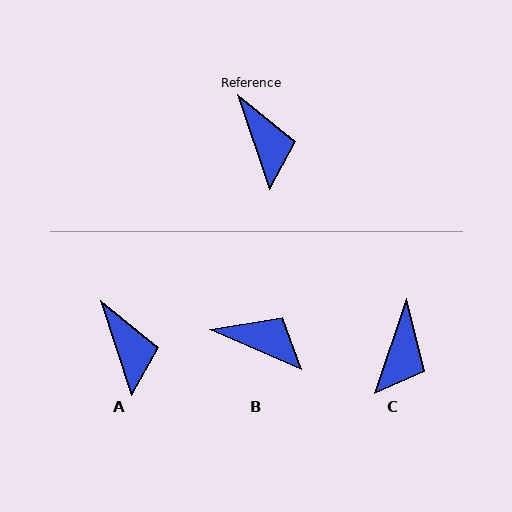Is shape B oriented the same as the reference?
No, it is off by about 48 degrees.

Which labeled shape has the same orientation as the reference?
A.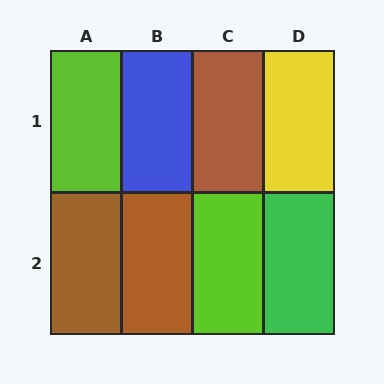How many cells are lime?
2 cells are lime.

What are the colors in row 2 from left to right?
Brown, brown, lime, green.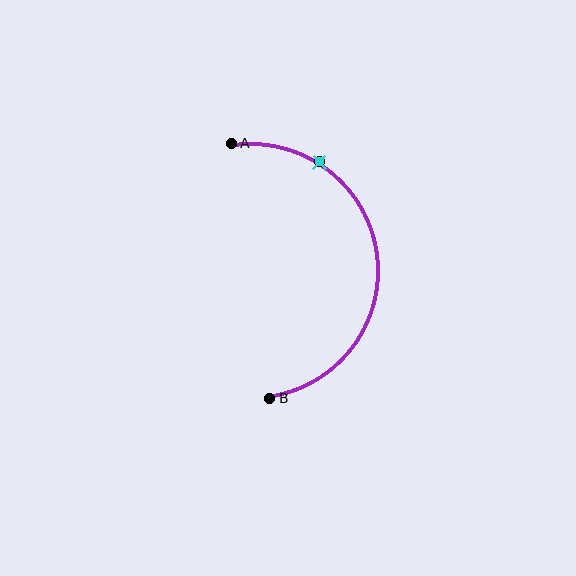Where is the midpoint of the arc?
The arc midpoint is the point on the curve farthest from the straight line joining A and B. It sits to the right of that line.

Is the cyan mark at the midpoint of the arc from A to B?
No. The cyan mark lies on the arc but is closer to endpoint A. The arc midpoint would be at the point on the curve equidistant along the arc from both A and B.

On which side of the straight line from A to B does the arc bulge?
The arc bulges to the right of the straight line connecting A and B.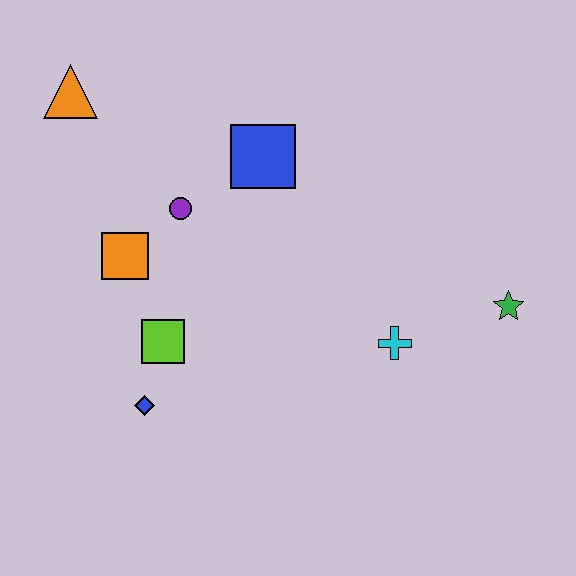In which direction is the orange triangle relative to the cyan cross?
The orange triangle is to the left of the cyan cross.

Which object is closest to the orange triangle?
The purple circle is closest to the orange triangle.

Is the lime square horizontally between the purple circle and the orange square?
Yes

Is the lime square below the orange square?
Yes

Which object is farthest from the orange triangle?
The green star is farthest from the orange triangle.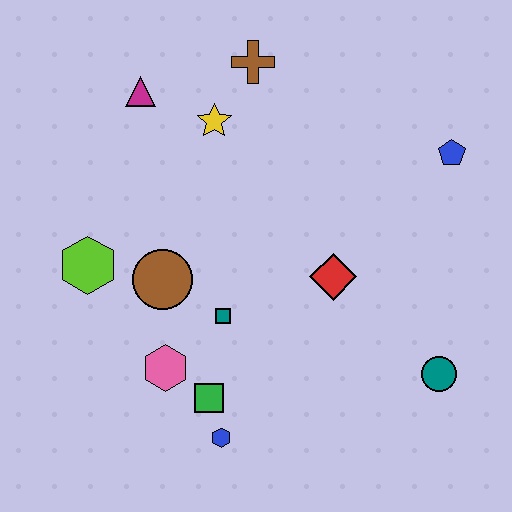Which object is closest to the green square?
The blue hexagon is closest to the green square.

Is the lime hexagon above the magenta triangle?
No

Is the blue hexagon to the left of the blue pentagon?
Yes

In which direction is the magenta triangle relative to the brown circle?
The magenta triangle is above the brown circle.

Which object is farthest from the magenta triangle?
The teal circle is farthest from the magenta triangle.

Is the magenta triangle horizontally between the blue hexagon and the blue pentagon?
No